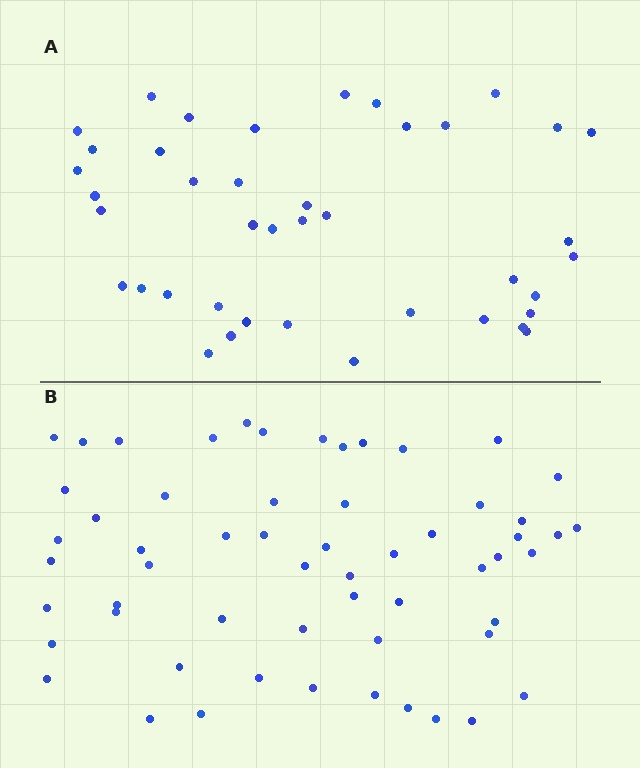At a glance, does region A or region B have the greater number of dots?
Region B (the bottom region) has more dots.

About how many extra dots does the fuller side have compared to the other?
Region B has approximately 15 more dots than region A.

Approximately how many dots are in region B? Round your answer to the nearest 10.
About 60 dots. (The exact count is 58, which rounds to 60.)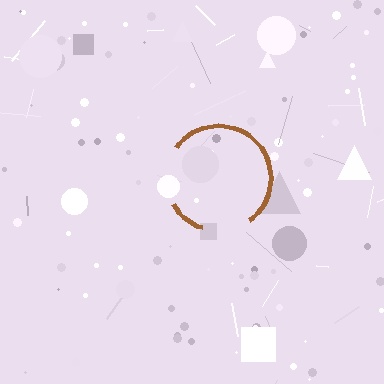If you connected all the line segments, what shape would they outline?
They would outline a circle.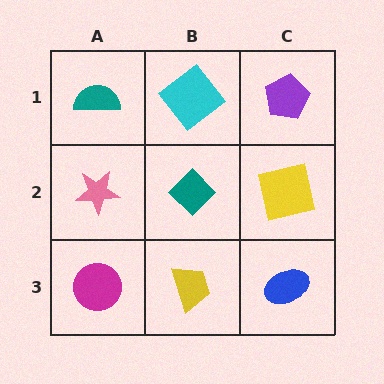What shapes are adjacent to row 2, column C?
A purple pentagon (row 1, column C), a blue ellipse (row 3, column C), a teal diamond (row 2, column B).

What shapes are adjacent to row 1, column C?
A yellow square (row 2, column C), a cyan diamond (row 1, column B).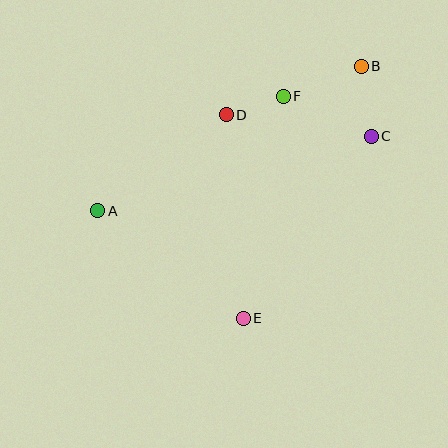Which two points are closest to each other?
Points D and F are closest to each other.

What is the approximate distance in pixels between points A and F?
The distance between A and F is approximately 218 pixels.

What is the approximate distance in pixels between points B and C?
The distance between B and C is approximately 71 pixels.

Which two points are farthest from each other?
Points A and B are farthest from each other.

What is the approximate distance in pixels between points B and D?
The distance between B and D is approximately 143 pixels.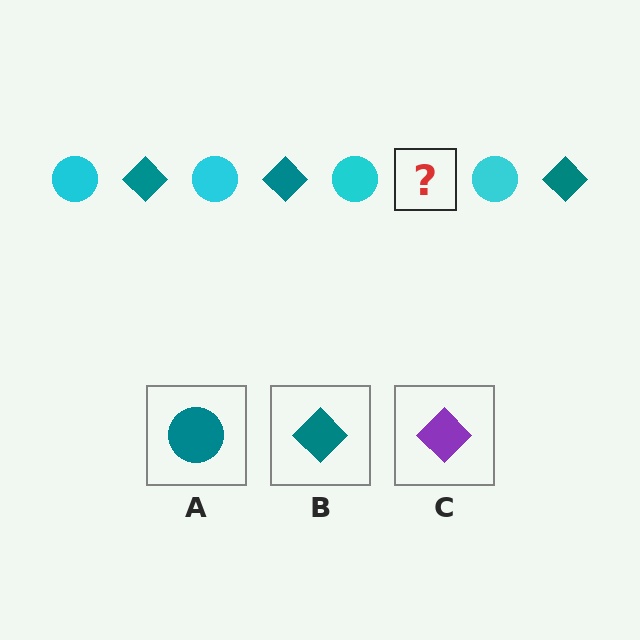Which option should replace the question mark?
Option B.